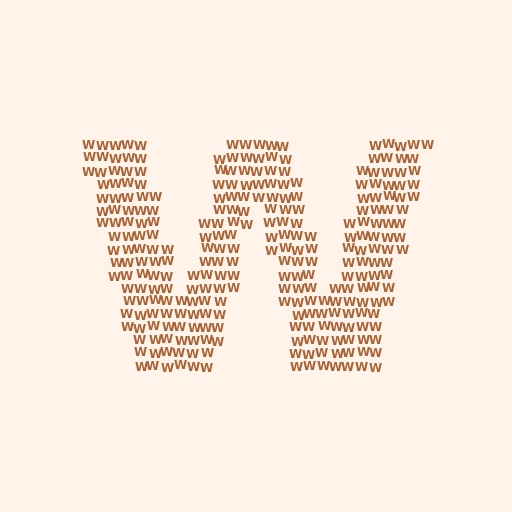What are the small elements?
The small elements are letter W's.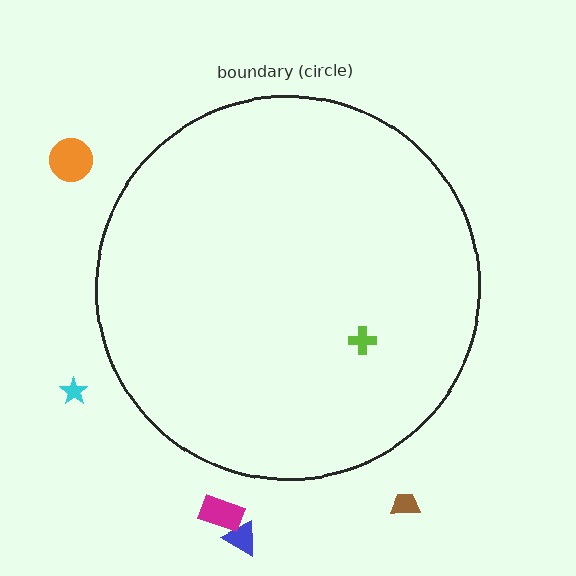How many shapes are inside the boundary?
1 inside, 5 outside.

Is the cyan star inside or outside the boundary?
Outside.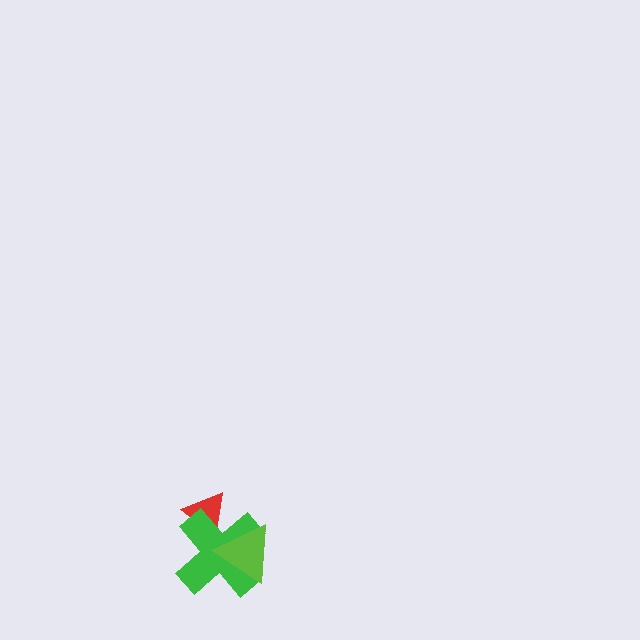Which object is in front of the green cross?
The lime triangle is in front of the green cross.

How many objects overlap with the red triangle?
1 object overlaps with the red triangle.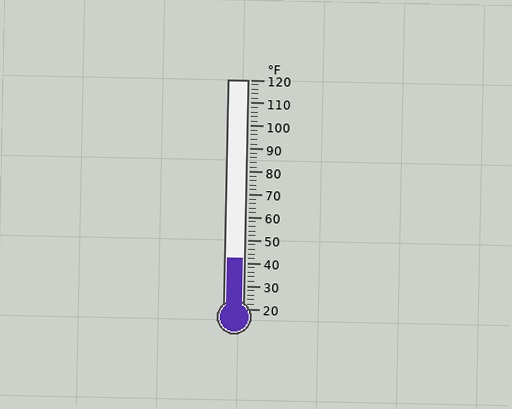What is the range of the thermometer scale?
The thermometer scale ranges from 20°F to 120°F.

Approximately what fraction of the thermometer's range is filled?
The thermometer is filled to approximately 20% of its range.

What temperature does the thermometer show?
The thermometer shows approximately 42°F.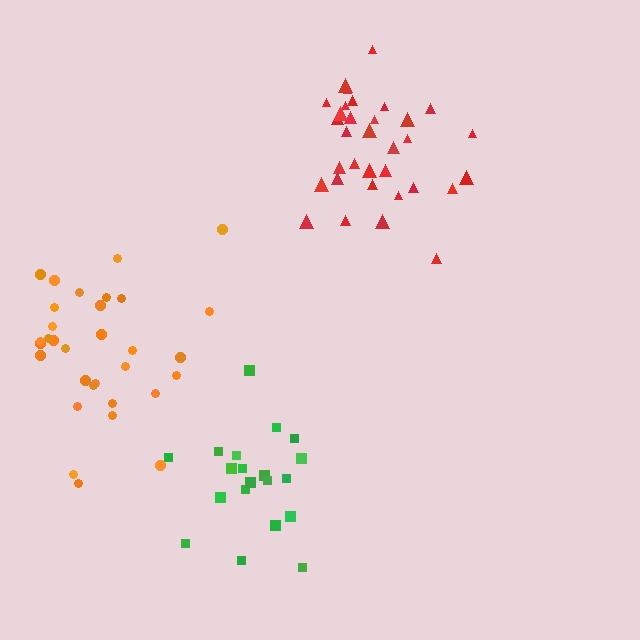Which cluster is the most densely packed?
Red.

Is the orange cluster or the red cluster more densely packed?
Red.